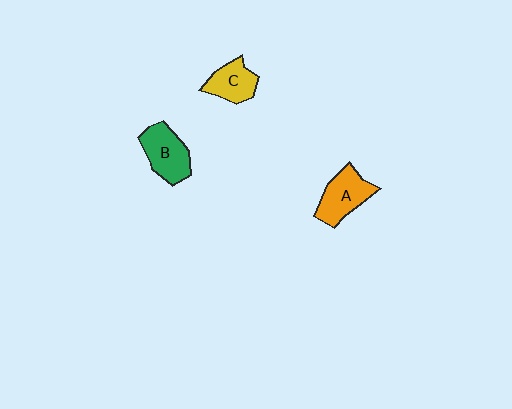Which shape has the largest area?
Shape B (green).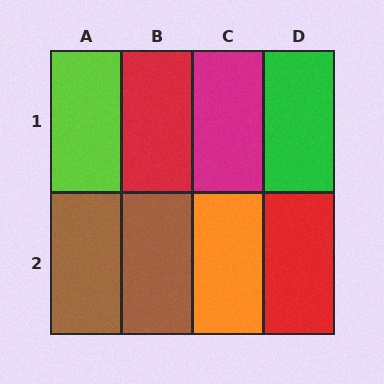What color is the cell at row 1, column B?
Red.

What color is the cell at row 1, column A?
Lime.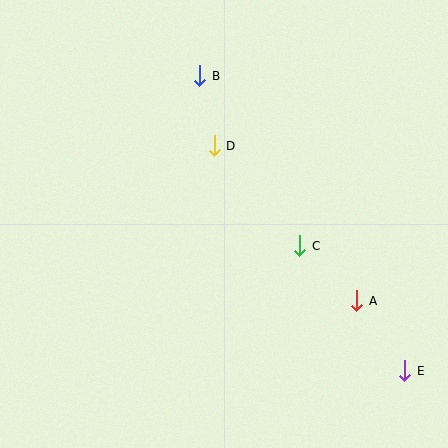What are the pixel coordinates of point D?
Point D is at (214, 146).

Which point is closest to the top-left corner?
Point B is closest to the top-left corner.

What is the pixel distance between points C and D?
The distance between C and D is 132 pixels.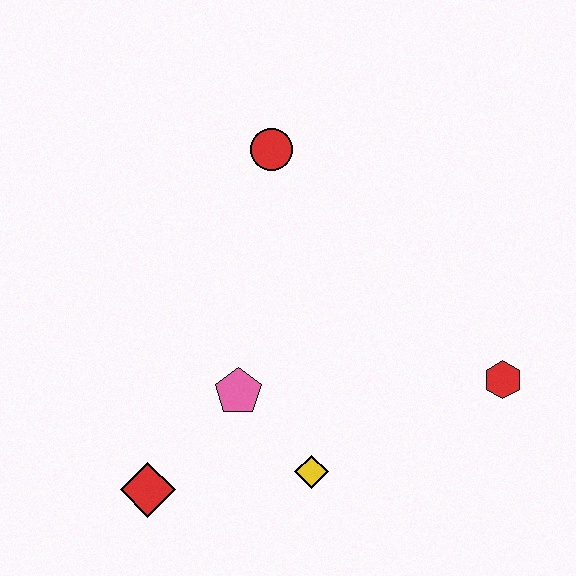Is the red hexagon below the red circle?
Yes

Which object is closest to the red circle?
The pink pentagon is closest to the red circle.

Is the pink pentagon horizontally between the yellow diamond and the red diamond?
Yes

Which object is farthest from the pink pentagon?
The red hexagon is farthest from the pink pentagon.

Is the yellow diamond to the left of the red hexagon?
Yes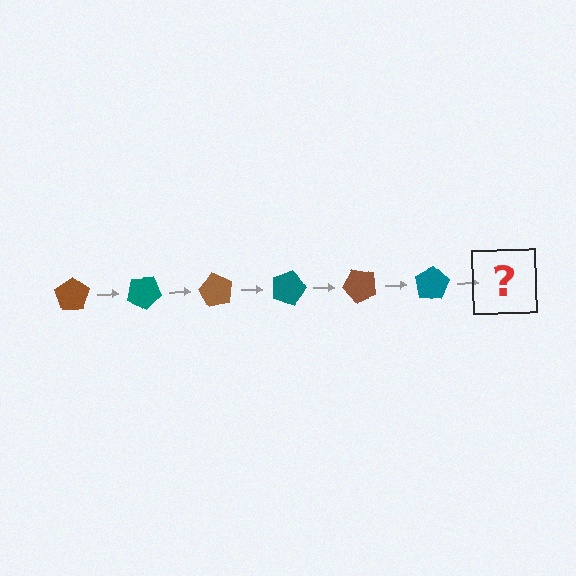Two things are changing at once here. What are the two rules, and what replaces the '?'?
The two rules are that it rotates 30 degrees each step and the color cycles through brown and teal. The '?' should be a brown pentagon, rotated 180 degrees from the start.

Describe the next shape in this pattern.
It should be a brown pentagon, rotated 180 degrees from the start.